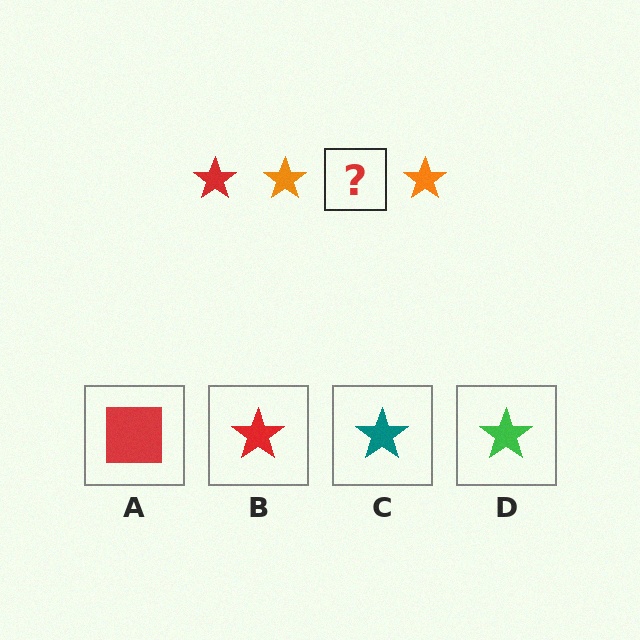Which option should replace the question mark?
Option B.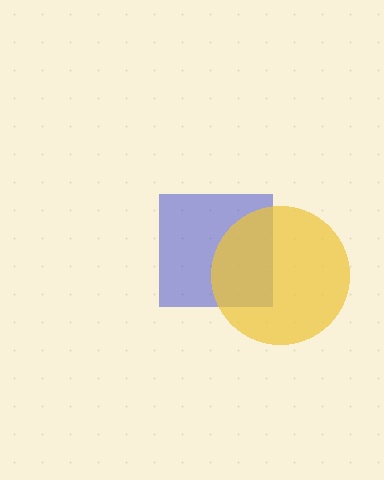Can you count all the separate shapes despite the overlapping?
Yes, there are 2 separate shapes.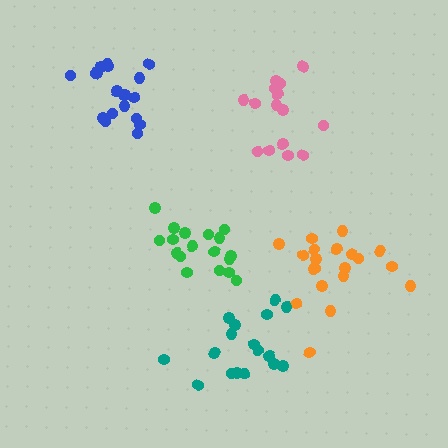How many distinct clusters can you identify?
There are 5 distinct clusters.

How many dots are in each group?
Group 1: 18 dots, Group 2: 18 dots, Group 3: 20 dots, Group 4: 17 dots, Group 5: 15 dots (88 total).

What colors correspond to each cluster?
The clusters are colored: blue, green, orange, teal, pink.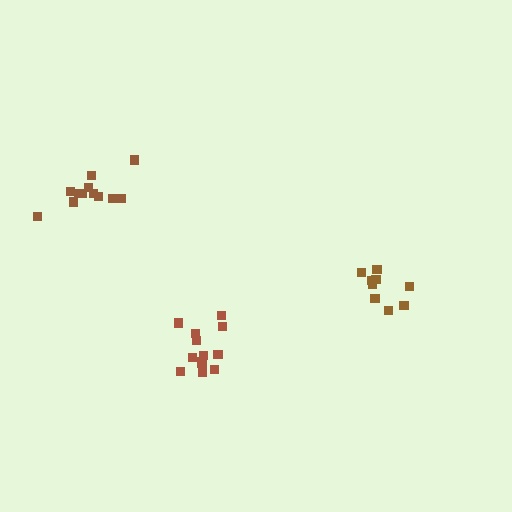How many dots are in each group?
Group 1: 13 dots, Group 2: 9 dots, Group 3: 12 dots (34 total).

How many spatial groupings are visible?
There are 3 spatial groupings.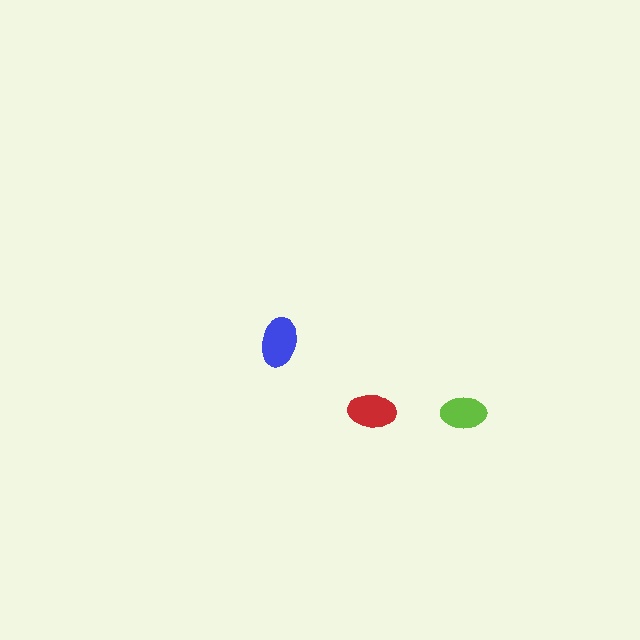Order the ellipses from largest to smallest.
the blue one, the red one, the lime one.